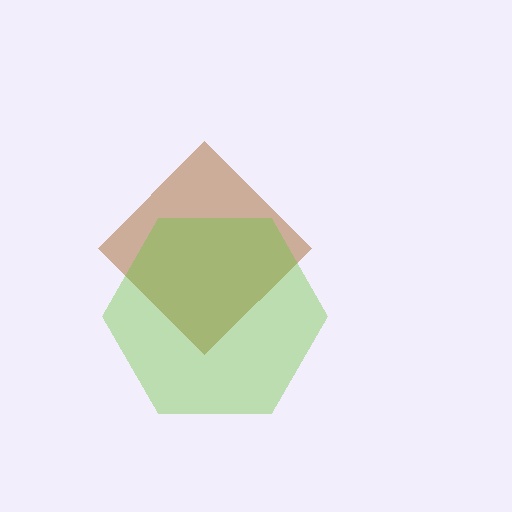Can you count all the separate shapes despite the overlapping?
Yes, there are 2 separate shapes.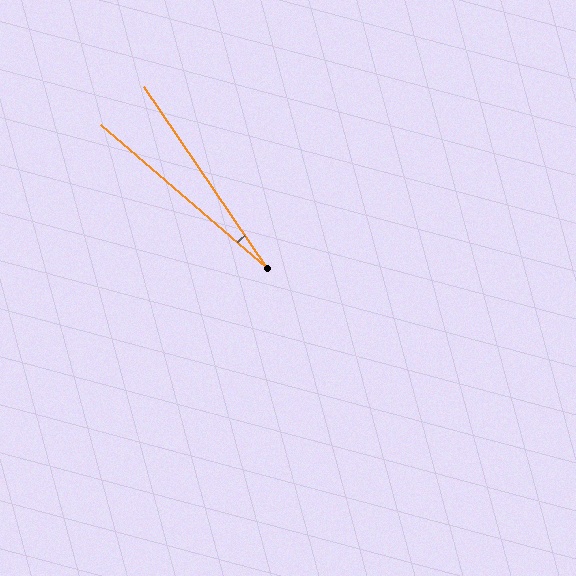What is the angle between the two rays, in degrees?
Approximately 15 degrees.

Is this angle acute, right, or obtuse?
It is acute.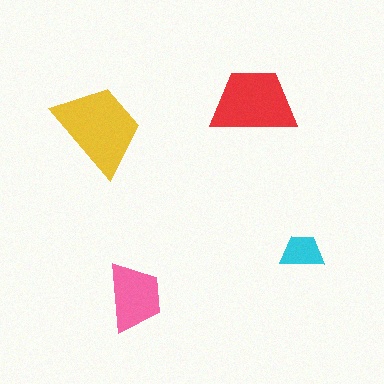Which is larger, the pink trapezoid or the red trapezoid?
The red one.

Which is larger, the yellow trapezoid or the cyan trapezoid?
The yellow one.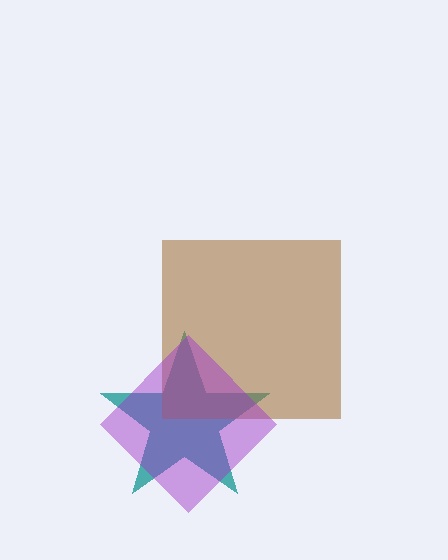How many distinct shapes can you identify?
There are 3 distinct shapes: a teal star, a brown square, a purple diamond.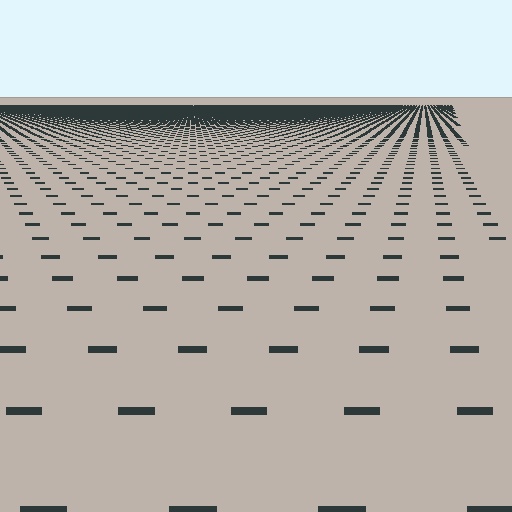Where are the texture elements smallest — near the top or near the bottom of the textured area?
Near the top.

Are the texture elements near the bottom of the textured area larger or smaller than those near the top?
Larger. Near the bottom, elements are closer to the viewer and appear at a bigger on-screen size.